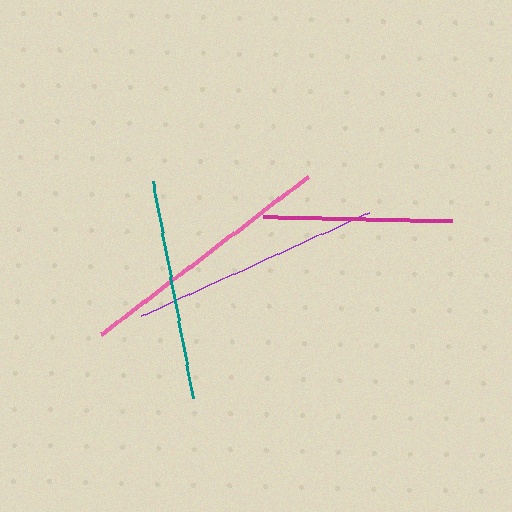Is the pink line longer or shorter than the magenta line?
The pink line is longer than the magenta line.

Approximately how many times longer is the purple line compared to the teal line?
The purple line is approximately 1.1 times the length of the teal line.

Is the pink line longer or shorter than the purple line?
The pink line is longer than the purple line.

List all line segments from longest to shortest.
From longest to shortest: pink, purple, teal, magenta.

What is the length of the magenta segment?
The magenta segment is approximately 189 pixels long.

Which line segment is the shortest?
The magenta line is the shortest at approximately 189 pixels.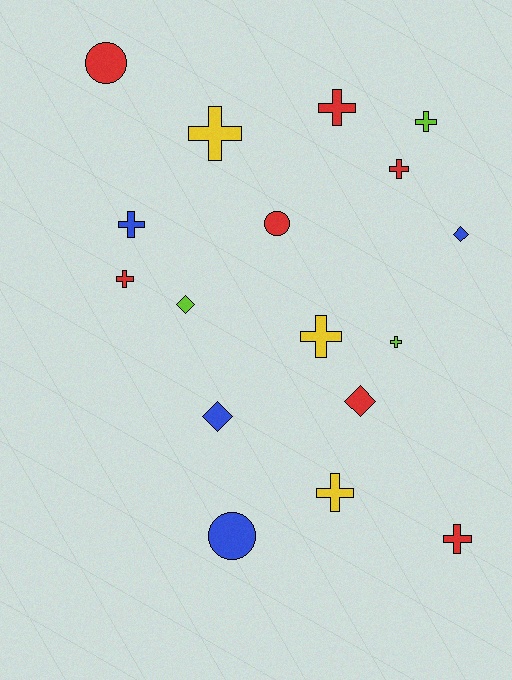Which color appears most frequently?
Red, with 7 objects.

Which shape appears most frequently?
Cross, with 10 objects.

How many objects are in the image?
There are 17 objects.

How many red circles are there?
There are 2 red circles.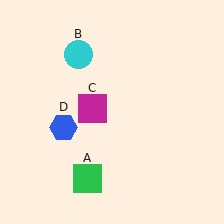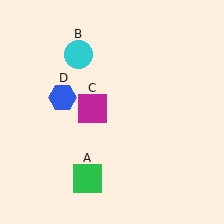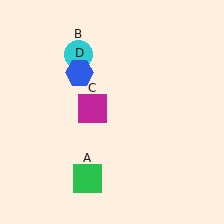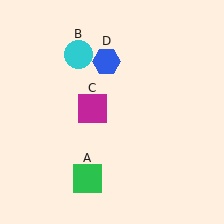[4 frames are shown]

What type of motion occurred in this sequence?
The blue hexagon (object D) rotated clockwise around the center of the scene.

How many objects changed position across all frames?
1 object changed position: blue hexagon (object D).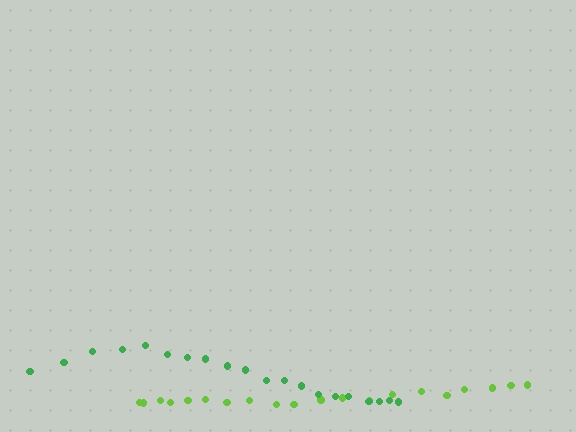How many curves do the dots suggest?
There are 2 distinct paths.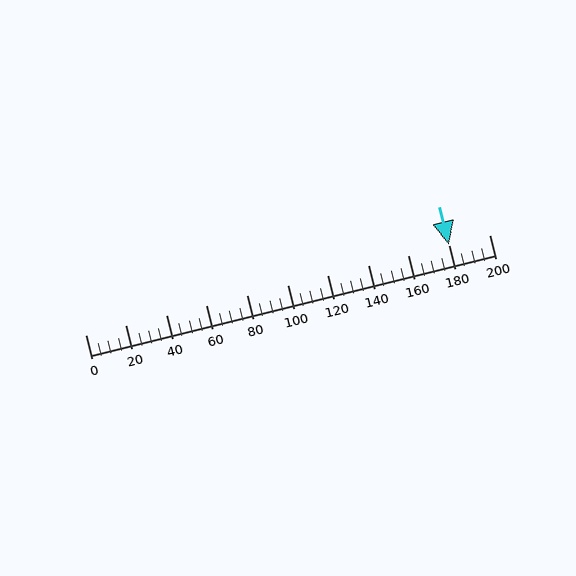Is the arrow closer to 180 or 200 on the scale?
The arrow is closer to 180.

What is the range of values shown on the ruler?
The ruler shows values from 0 to 200.